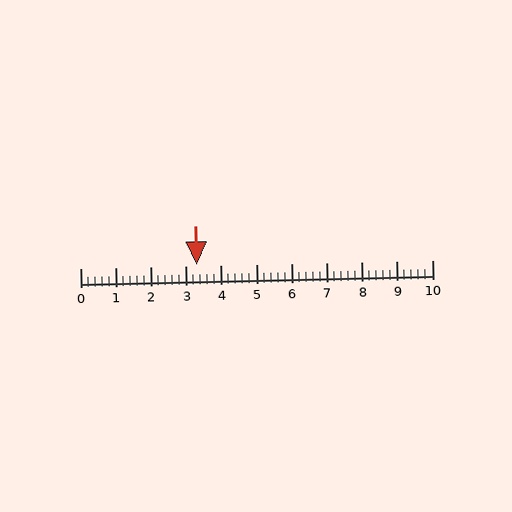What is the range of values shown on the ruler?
The ruler shows values from 0 to 10.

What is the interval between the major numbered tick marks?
The major tick marks are spaced 1 units apart.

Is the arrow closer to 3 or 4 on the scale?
The arrow is closer to 3.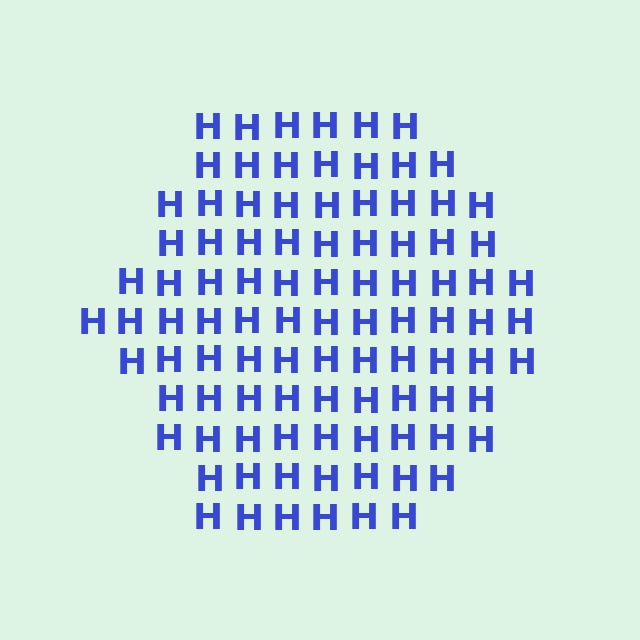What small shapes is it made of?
It is made of small letter H's.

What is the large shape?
The large shape is a hexagon.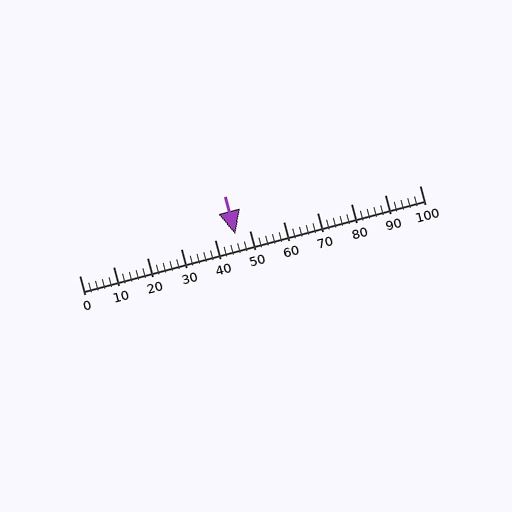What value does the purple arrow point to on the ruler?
The purple arrow points to approximately 46.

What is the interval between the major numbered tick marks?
The major tick marks are spaced 10 units apart.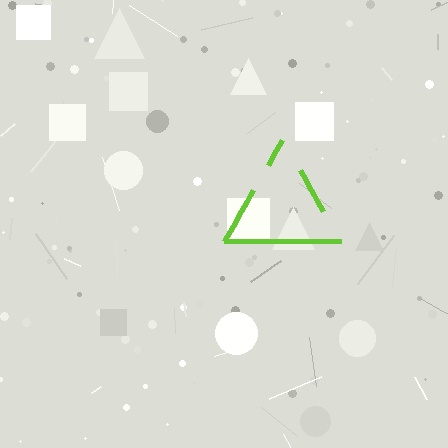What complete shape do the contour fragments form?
The contour fragments form a triangle.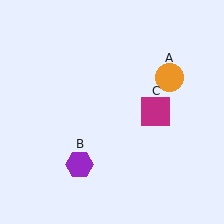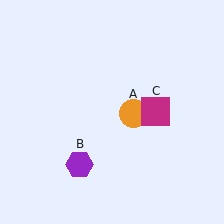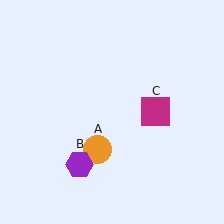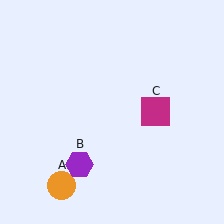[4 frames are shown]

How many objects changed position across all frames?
1 object changed position: orange circle (object A).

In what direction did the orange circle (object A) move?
The orange circle (object A) moved down and to the left.